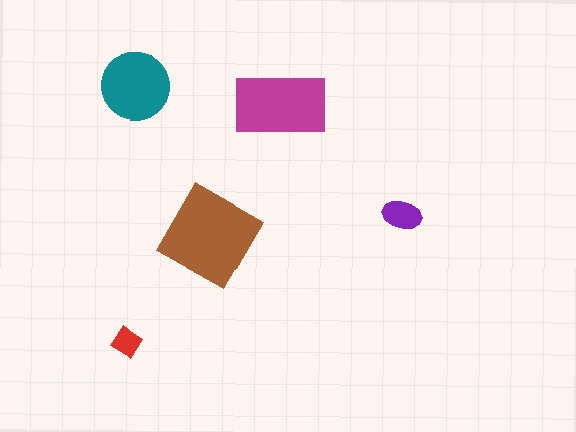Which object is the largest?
The brown square.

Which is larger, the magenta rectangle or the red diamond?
The magenta rectangle.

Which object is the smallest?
The red diamond.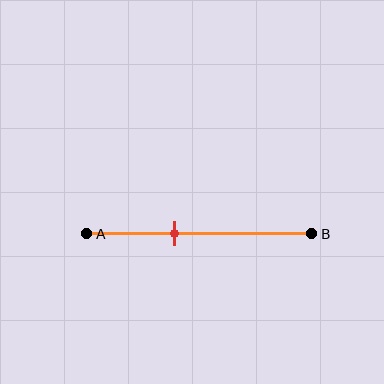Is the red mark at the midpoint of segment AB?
No, the mark is at about 40% from A, not at the 50% midpoint.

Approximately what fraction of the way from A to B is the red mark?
The red mark is approximately 40% of the way from A to B.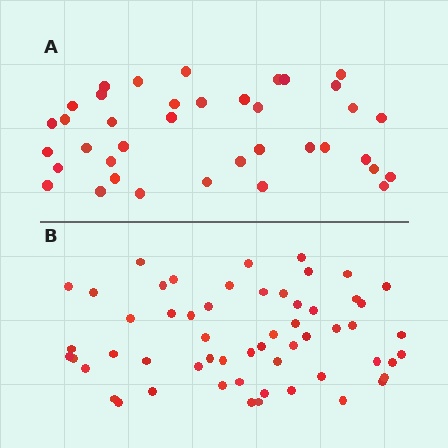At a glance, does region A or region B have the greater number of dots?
Region B (the bottom region) has more dots.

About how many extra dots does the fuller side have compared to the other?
Region B has approximately 20 more dots than region A.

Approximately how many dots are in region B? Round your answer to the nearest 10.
About 60 dots. (The exact count is 57, which rounds to 60.)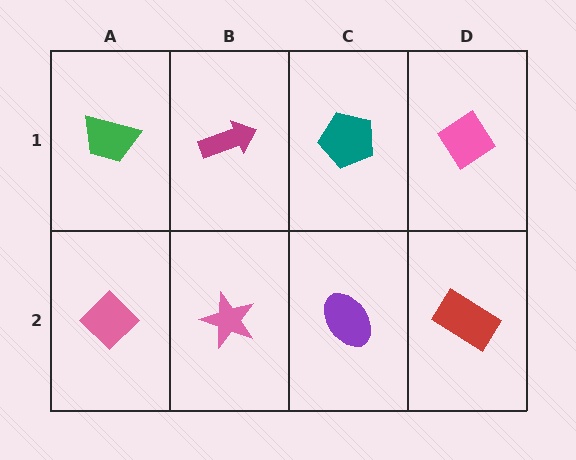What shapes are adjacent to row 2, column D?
A pink diamond (row 1, column D), a purple ellipse (row 2, column C).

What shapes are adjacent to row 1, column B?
A pink star (row 2, column B), a green trapezoid (row 1, column A), a teal pentagon (row 1, column C).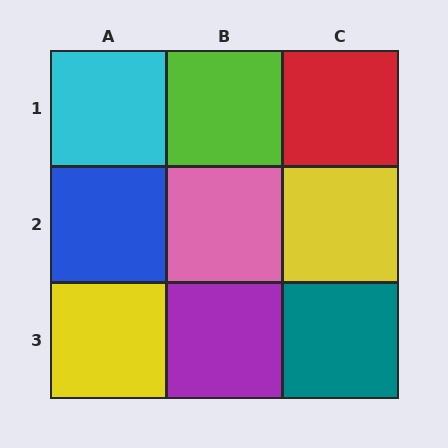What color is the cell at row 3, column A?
Yellow.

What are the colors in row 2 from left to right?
Blue, pink, yellow.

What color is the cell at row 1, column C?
Red.